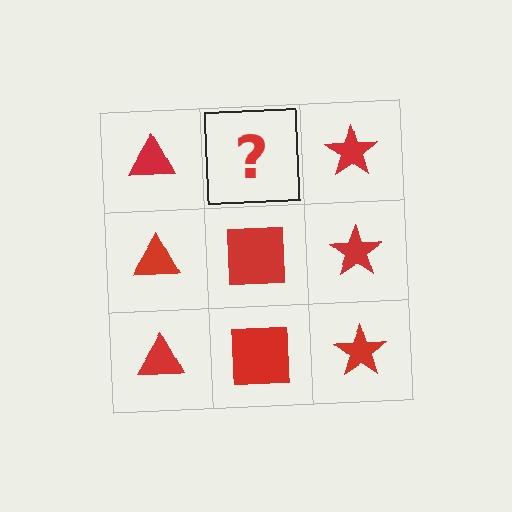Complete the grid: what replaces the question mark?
The question mark should be replaced with a red square.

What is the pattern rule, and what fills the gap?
The rule is that each column has a consistent shape. The gap should be filled with a red square.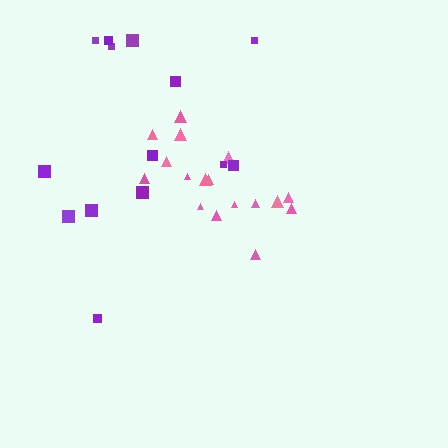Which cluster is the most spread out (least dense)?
Purple.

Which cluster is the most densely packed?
Pink.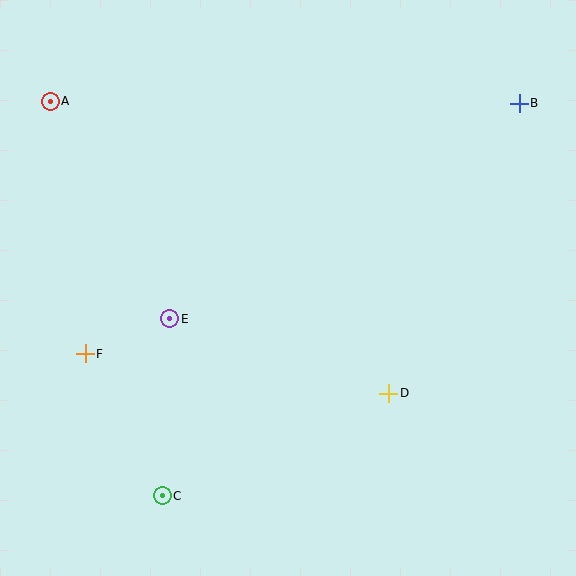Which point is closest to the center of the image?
Point E at (170, 319) is closest to the center.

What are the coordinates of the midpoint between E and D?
The midpoint between E and D is at (279, 356).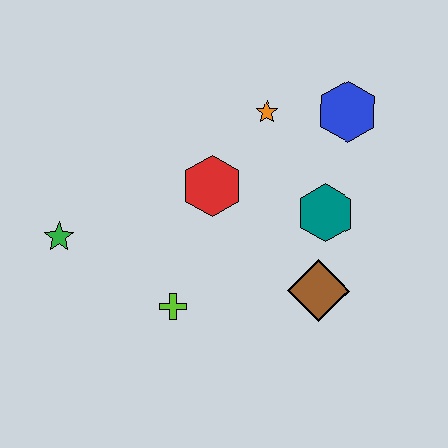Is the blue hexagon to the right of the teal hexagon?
Yes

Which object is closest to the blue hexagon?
The orange star is closest to the blue hexagon.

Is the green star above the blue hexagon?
No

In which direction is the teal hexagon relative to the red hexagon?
The teal hexagon is to the right of the red hexagon.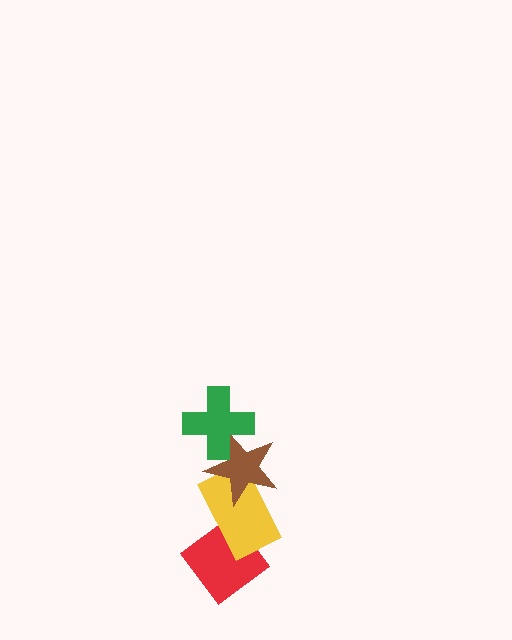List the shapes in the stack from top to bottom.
From top to bottom: the green cross, the brown star, the yellow rectangle, the red diamond.